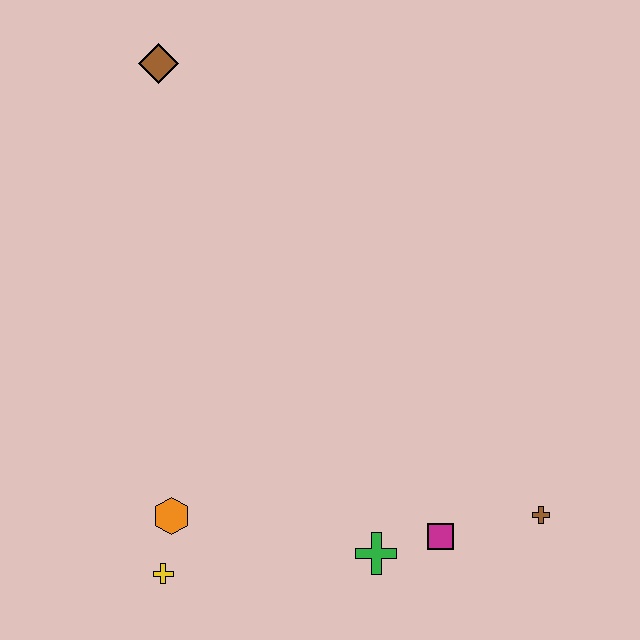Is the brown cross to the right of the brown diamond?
Yes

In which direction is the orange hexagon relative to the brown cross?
The orange hexagon is to the left of the brown cross.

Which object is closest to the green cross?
The magenta square is closest to the green cross.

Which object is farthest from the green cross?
The brown diamond is farthest from the green cross.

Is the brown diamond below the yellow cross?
No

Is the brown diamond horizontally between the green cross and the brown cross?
No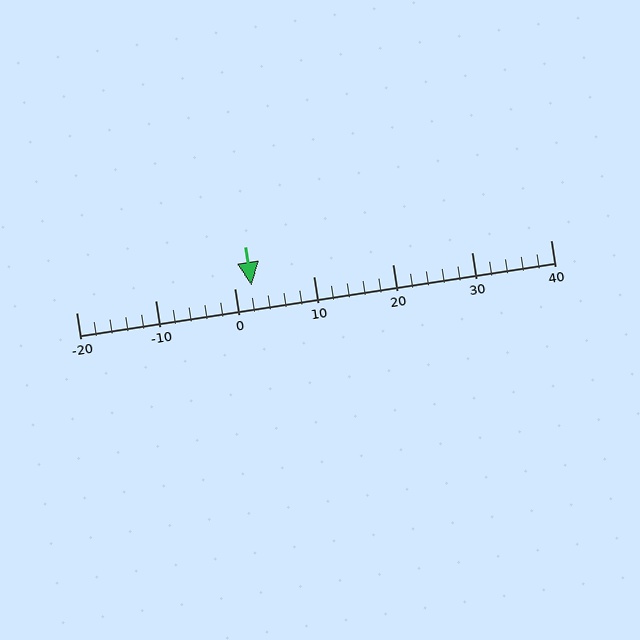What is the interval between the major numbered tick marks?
The major tick marks are spaced 10 units apart.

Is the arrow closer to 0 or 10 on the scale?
The arrow is closer to 0.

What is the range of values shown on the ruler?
The ruler shows values from -20 to 40.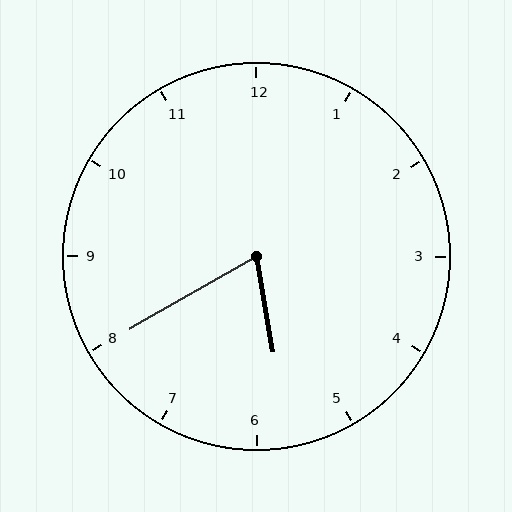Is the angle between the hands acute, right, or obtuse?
It is acute.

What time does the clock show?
5:40.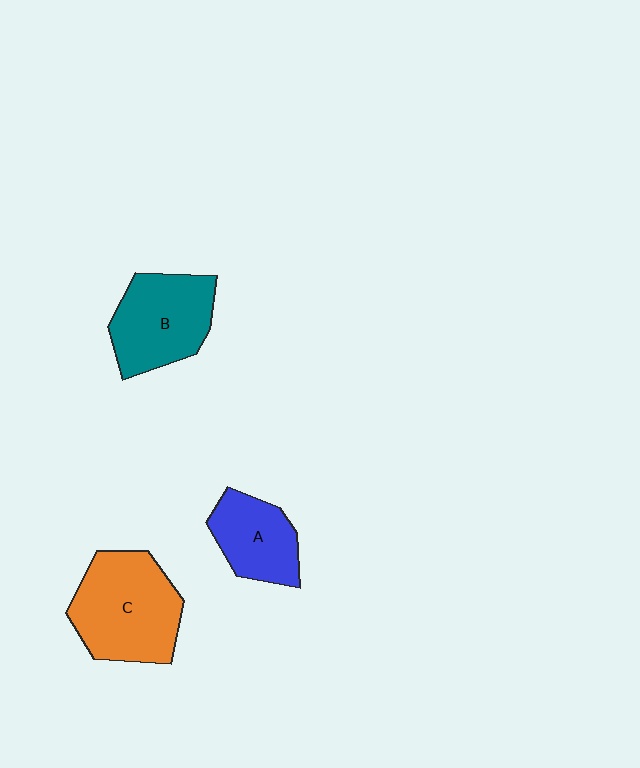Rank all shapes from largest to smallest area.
From largest to smallest: C (orange), B (teal), A (blue).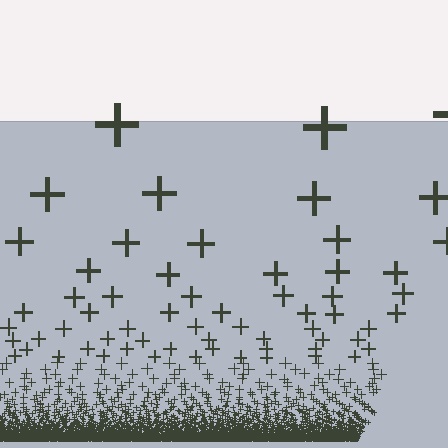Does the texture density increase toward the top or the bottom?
Density increases toward the bottom.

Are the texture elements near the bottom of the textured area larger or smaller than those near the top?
Smaller. The gradient is inverted — elements near the bottom are smaller and denser.